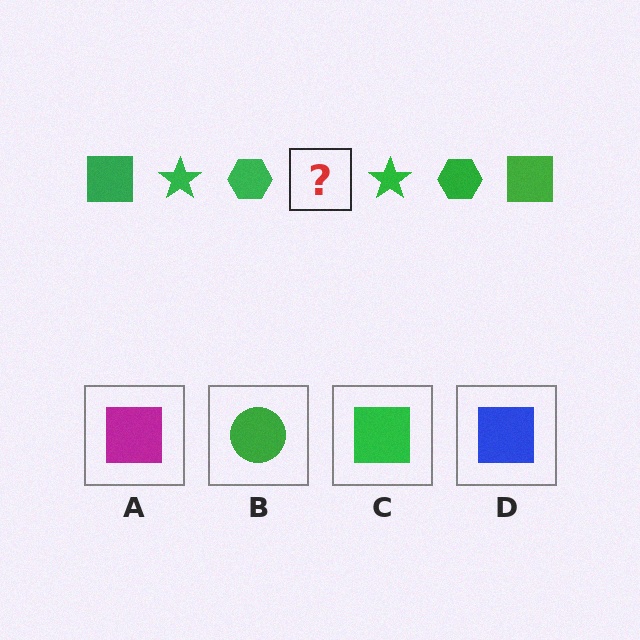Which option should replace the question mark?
Option C.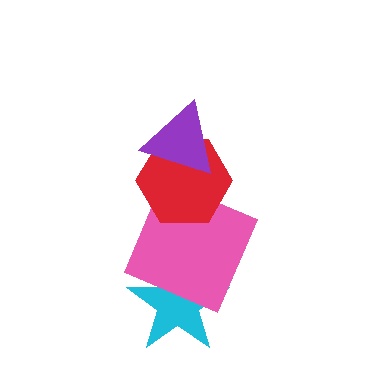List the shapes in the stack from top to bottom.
From top to bottom: the purple triangle, the red hexagon, the pink square, the cyan star.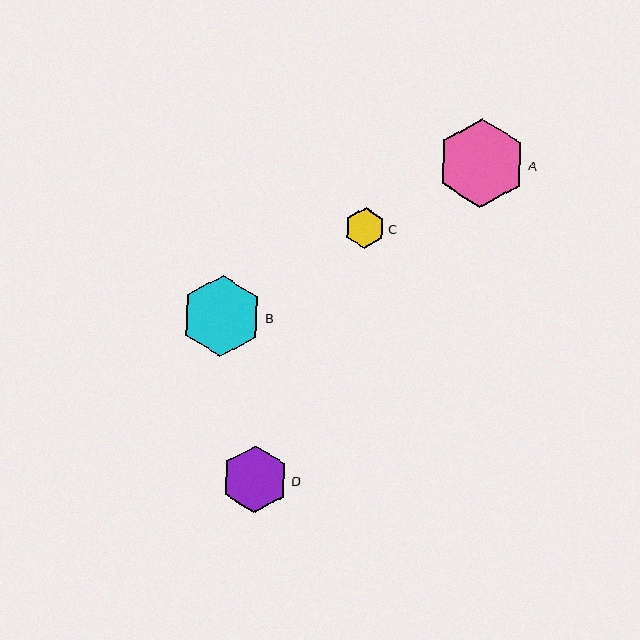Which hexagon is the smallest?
Hexagon C is the smallest with a size of approximately 41 pixels.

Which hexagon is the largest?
Hexagon A is the largest with a size of approximately 89 pixels.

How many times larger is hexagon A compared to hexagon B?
Hexagon A is approximately 1.1 times the size of hexagon B.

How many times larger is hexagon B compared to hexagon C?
Hexagon B is approximately 2.0 times the size of hexagon C.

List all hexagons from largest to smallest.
From largest to smallest: A, B, D, C.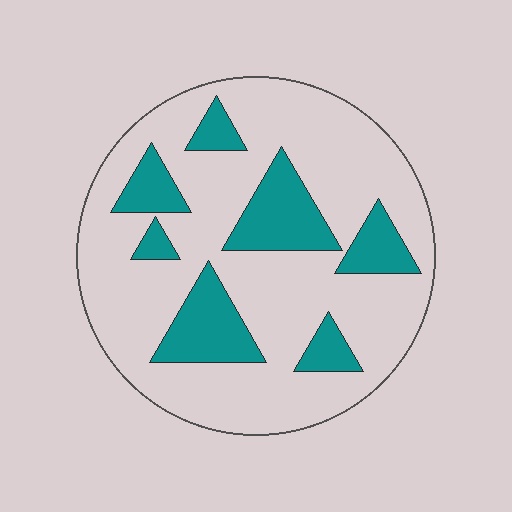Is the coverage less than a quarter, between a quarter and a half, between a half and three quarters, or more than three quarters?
Less than a quarter.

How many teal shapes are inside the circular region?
7.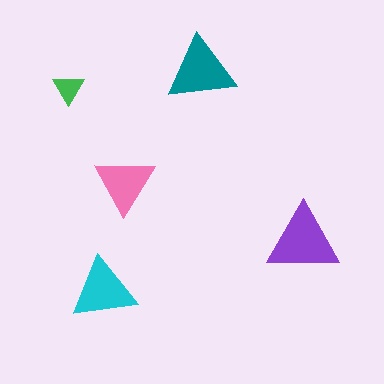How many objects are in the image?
There are 5 objects in the image.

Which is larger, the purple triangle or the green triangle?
The purple one.